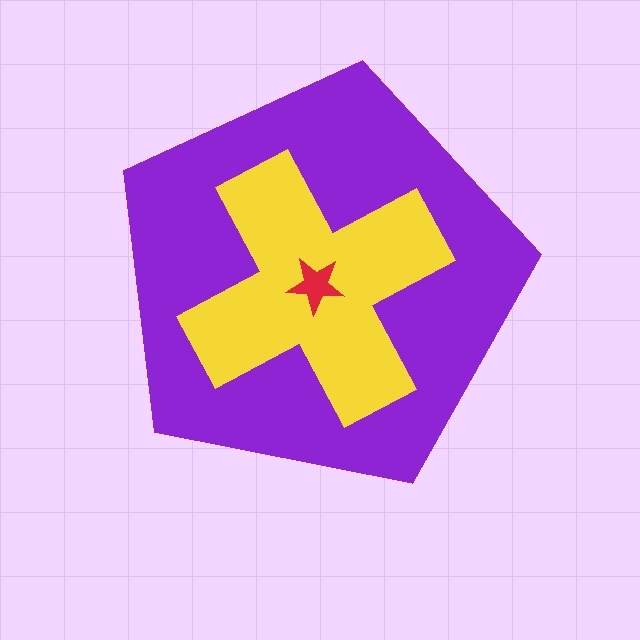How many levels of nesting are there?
3.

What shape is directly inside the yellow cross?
The red star.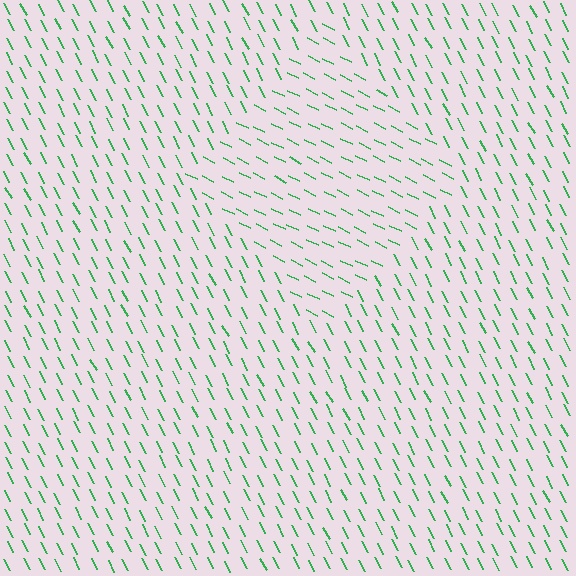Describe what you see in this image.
The image is filled with small green line segments. A diamond region in the image has lines oriented differently from the surrounding lines, creating a visible texture boundary.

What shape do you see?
I see a diamond.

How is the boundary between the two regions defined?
The boundary is defined purely by a change in line orientation (approximately 36 degrees difference). All lines are the same color and thickness.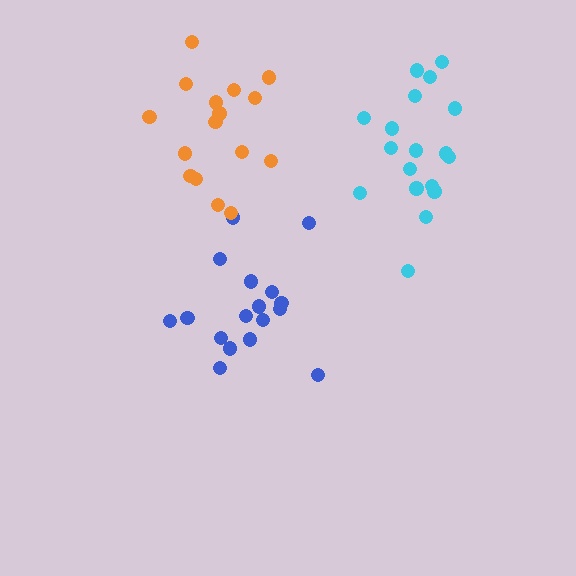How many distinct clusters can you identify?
There are 3 distinct clusters.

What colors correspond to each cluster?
The clusters are colored: blue, orange, cyan.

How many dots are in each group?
Group 1: 17 dots, Group 2: 16 dots, Group 3: 18 dots (51 total).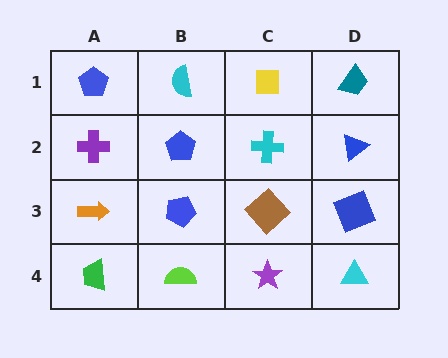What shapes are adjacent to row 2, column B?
A cyan semicircle (row 1, column B), a blue pentagon (row 3, column B), a purple cross (row 2, column A), a cyan cross (row 2, column C).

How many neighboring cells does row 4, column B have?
3.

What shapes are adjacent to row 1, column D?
A blue triangle (row 2, column D), a yellow square (row 1, column C).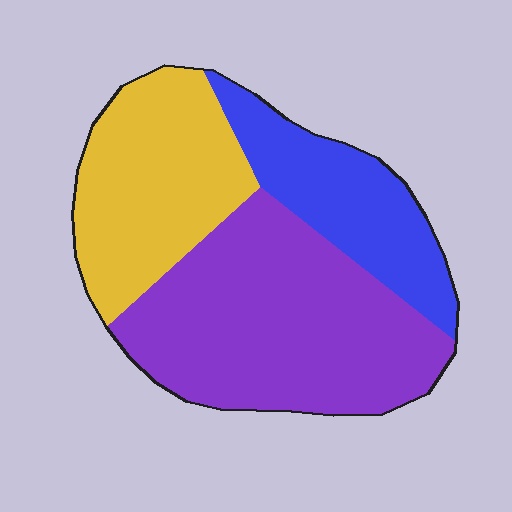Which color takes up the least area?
Blue, at roughly 20%.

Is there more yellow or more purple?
Purple.